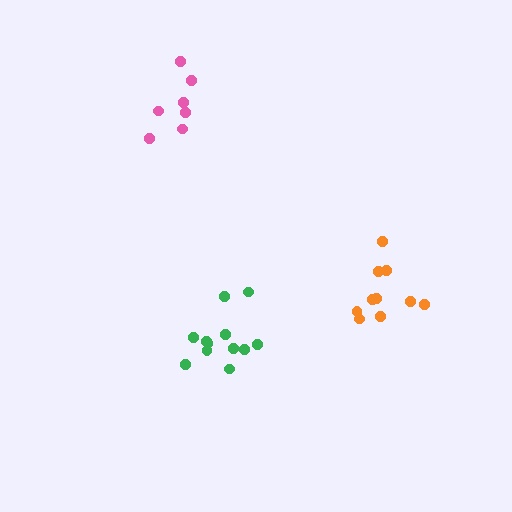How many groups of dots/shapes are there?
There are 3 groups.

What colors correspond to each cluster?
The clusters are colored: orange, pink, green.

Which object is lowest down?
The green cluster is bottommost.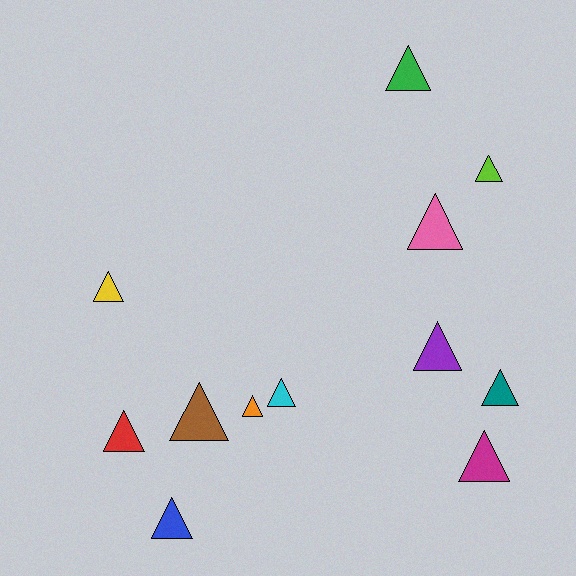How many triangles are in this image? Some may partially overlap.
There are 12 triangles.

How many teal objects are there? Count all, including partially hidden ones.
There is 1 teal object.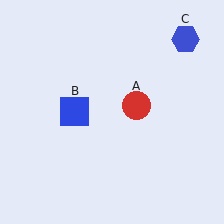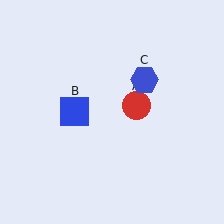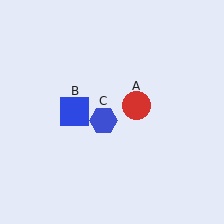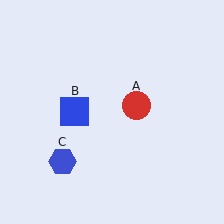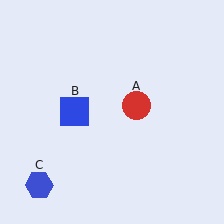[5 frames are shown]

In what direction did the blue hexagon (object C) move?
The blue hexagon (object C) moved down and to the left.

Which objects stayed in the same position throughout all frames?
Red circle (object A) and blue square (object B) remained stationary.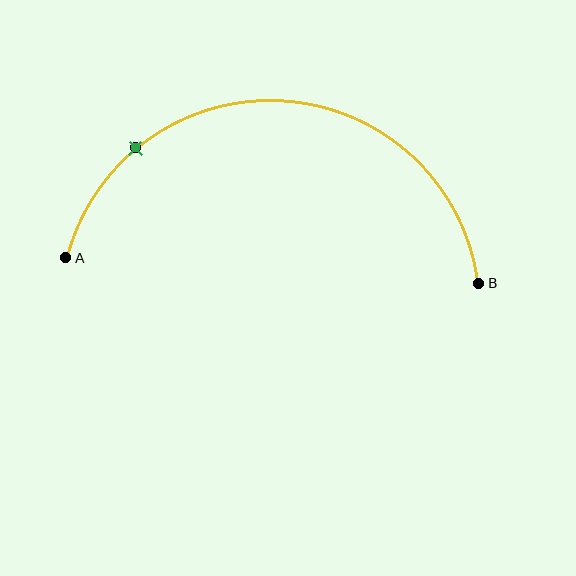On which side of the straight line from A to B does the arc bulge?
The arc bulges above the straight line connecting A and B.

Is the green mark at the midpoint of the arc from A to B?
No. The green mark lies on the arc but is closer to endpoint A. The arc midpoint would be at the point on the curve equidistant along the arc from both A and B.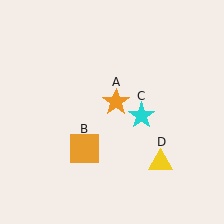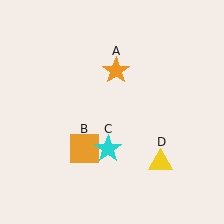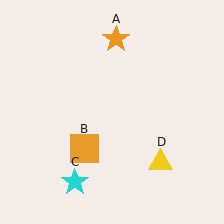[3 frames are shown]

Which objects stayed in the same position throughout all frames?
Orange square (object B) and yellow triangle (object D) remained stationary.